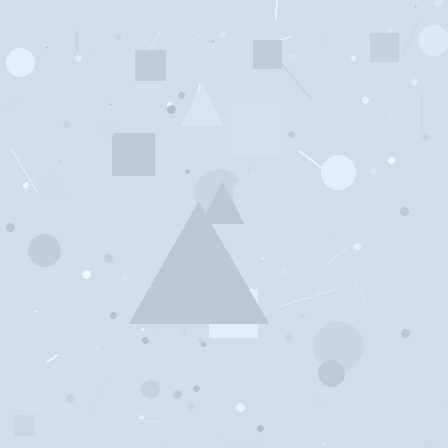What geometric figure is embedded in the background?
A triangle is embedded in the background.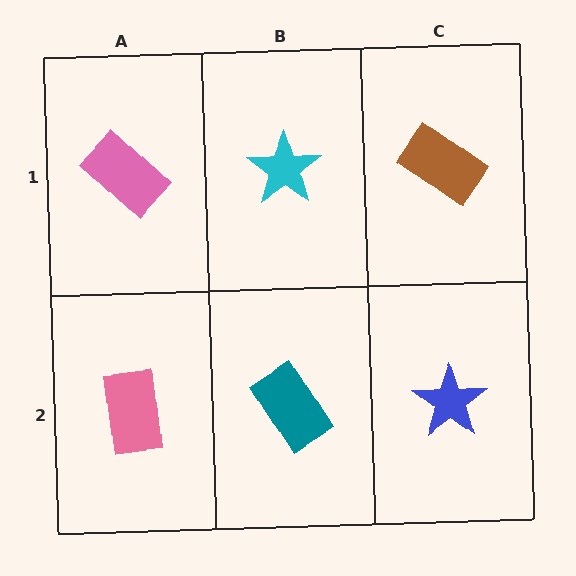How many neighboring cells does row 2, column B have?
3.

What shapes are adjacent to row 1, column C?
A blue star (row 2, column C), a cyan star (row 1, column B).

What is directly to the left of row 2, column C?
A teal rectangle.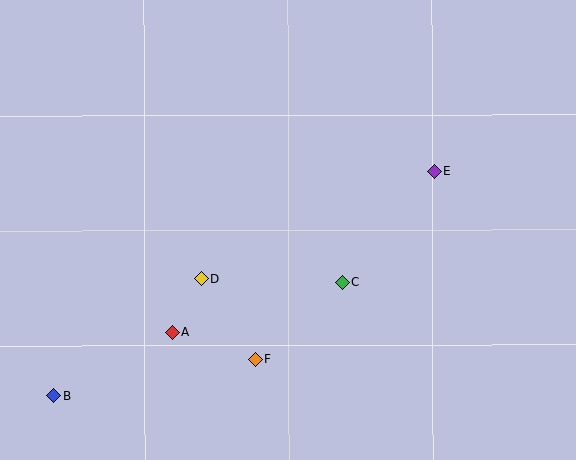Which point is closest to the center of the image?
Point C at (342, 282) is closest to the center.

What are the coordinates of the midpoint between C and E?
The midpoint between C and E is at (388, 226).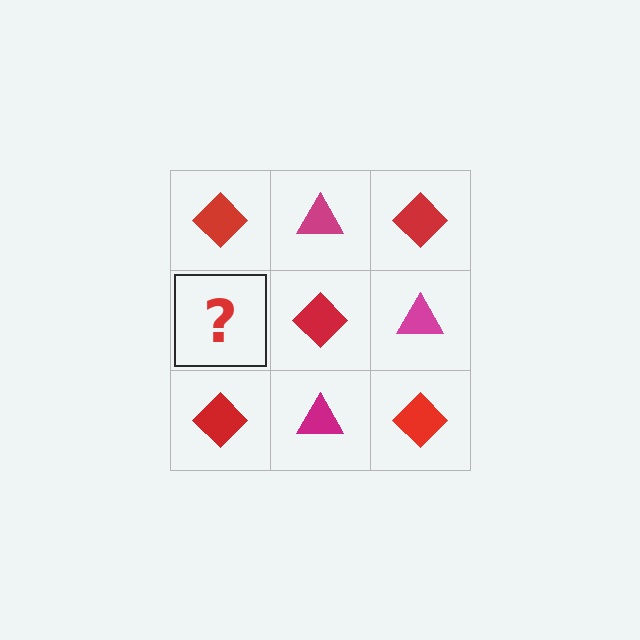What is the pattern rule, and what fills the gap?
The rule is that it alternates red diamond and magenta triangle in a checkerboard pattern. The gap should be filled with a magenta triangle.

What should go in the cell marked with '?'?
The missing cell should contain a magenta triangle.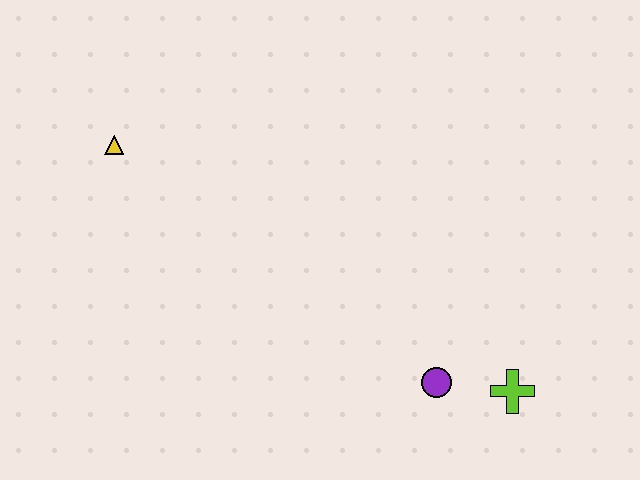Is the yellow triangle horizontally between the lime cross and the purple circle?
No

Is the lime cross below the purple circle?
Yes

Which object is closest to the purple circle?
The lime cross is closest to the purple circle.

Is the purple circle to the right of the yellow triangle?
Yes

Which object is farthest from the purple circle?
The yellow triangle is farthest from the purple circle.